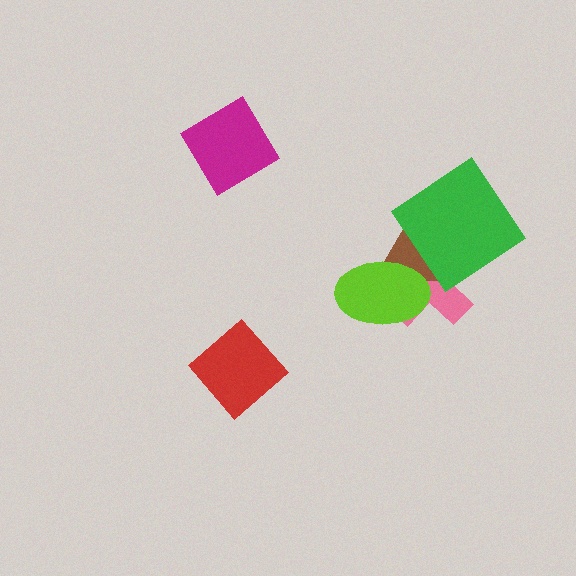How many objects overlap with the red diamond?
0 objects overlap with the red diamond.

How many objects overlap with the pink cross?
3 objects overlap with the pink cross.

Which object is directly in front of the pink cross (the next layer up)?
The brown triangle is directly in front of the pink cross.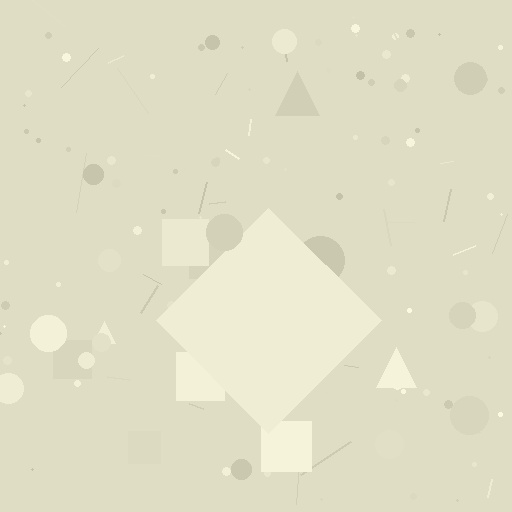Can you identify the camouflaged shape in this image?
The camouflaged shape is a diamond.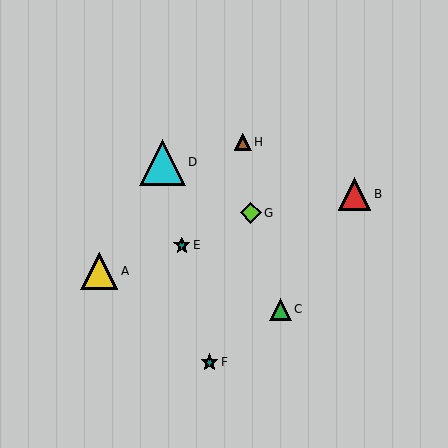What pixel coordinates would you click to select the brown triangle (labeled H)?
Click at (243, 142) to select the brown triangle H.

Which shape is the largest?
The cyan triangle (labeled D) is the largest.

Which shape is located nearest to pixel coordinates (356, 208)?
The red triangle (labeled B) at (354, 194) is nearest to that location.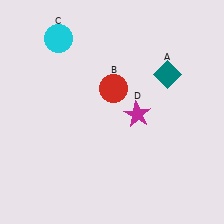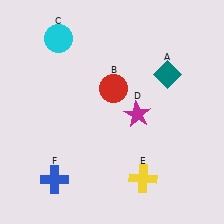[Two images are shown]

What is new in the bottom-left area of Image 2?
A blue cross (F) was added in the bottom-left area of Image 2.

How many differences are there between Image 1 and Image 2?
There are 2 differences between the two images.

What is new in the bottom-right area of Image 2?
A yellow cross (E) was added in the bottom-right area of Image 2.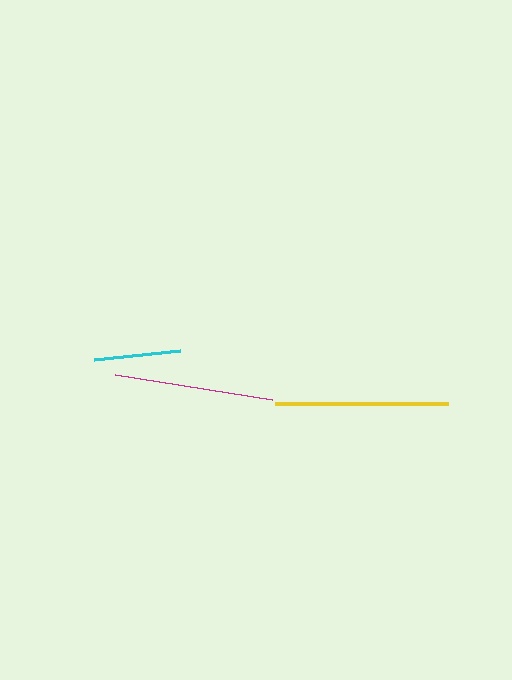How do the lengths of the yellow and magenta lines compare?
The yellow and magenta lines are approximately the same length.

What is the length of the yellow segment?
The yellow segment is approximately 174 pixels long.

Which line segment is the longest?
The yellow line is the longest at approximately 174 pixels.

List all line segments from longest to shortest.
From longest to shortest: yellow, magenta, cyan.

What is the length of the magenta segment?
The magenta segment is approximately 159 pixels long.